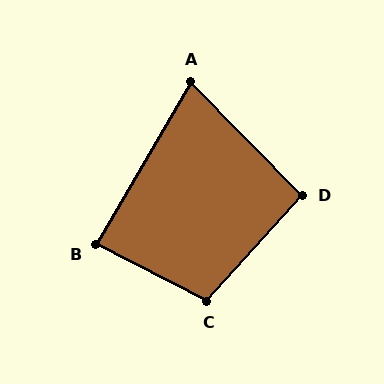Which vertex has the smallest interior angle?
A, at approximately 75 degrees.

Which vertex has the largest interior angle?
C, at approximately 105 degrees.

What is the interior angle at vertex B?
Approximately 87 degrees (approximately right).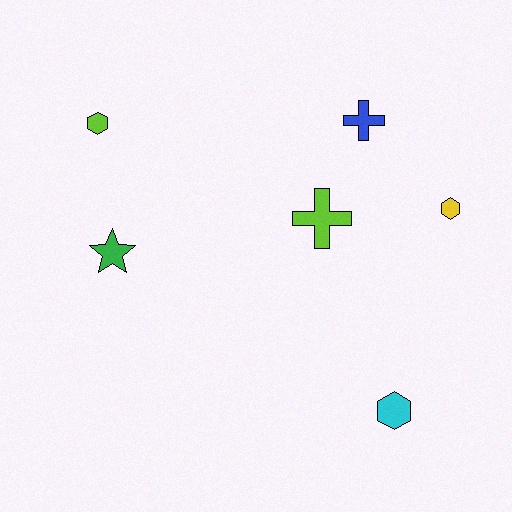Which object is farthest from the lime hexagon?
The cyan hexagon is farthest from the lime hexagon.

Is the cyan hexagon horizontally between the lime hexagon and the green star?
No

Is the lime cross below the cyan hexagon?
No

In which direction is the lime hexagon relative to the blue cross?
The lime hexagon is to the left of the blue cross.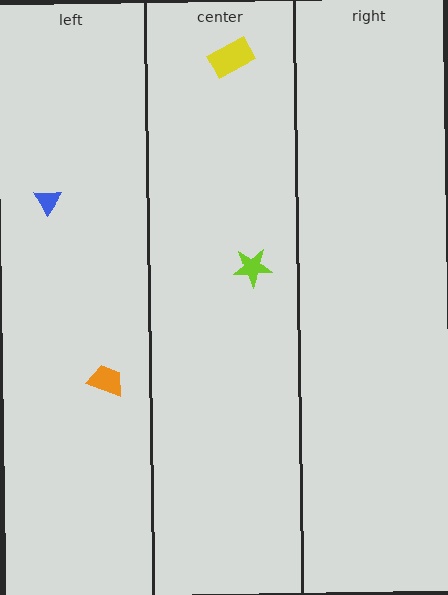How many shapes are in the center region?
2.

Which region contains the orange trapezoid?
The left region.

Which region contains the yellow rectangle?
The center region.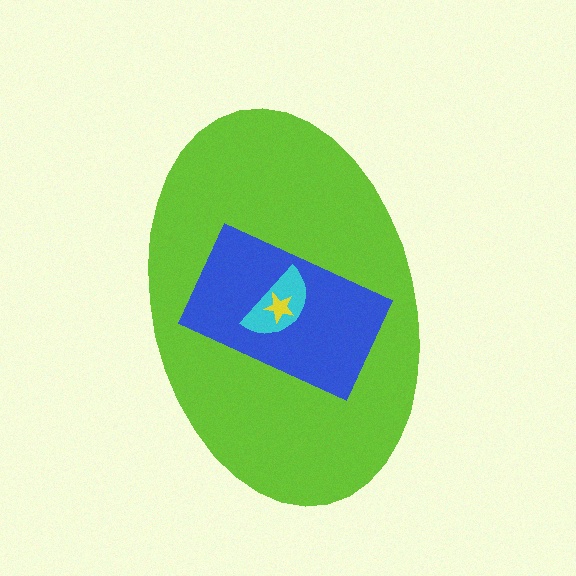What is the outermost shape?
The lime ellipse.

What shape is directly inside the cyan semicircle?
The yellow star.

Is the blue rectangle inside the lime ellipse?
Yes.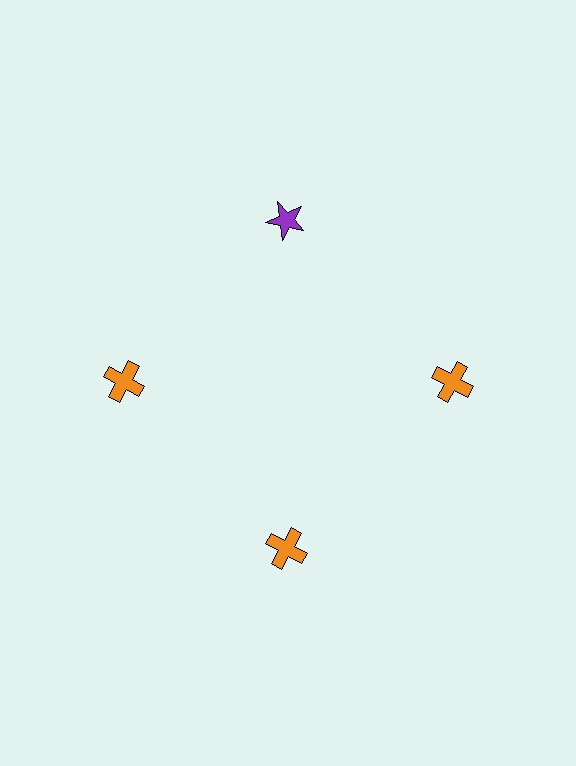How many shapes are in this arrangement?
There are 4 shapes arranged in a ring pattern.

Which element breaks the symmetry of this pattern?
The purple star at roughly the 12 o'clock position breaks the symmetry. All other shapes are orange crosses.